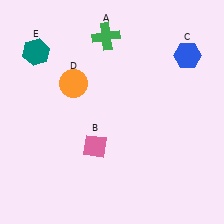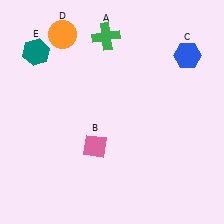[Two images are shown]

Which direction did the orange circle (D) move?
The orange circle (D) moved up.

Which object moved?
The orange circle (D) moved up.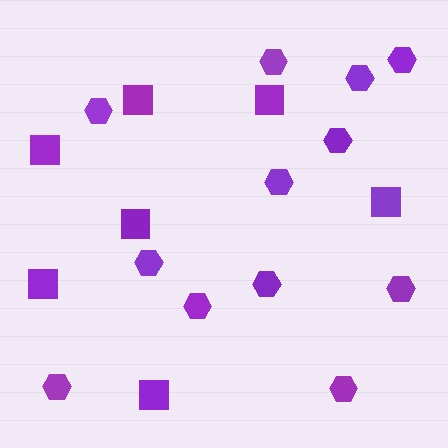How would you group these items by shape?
There are 2 groups: one group of squares (7) and one group of hexagons (12).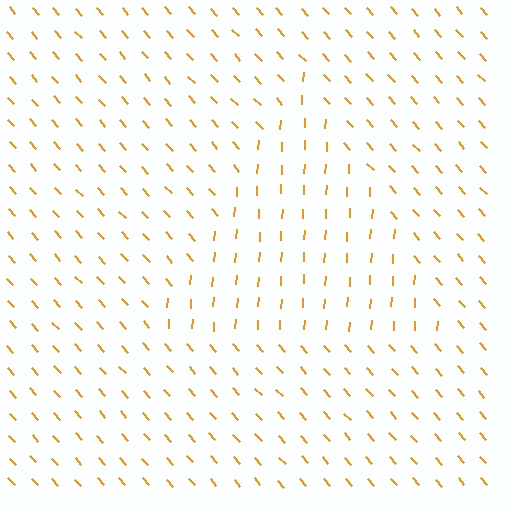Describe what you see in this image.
The image is filled with small orange line segments. A triangle region in the image has lines oriented differently from the surrounding lines, creating a visible texture boundary.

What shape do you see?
I see a triangle.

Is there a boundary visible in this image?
Yes, there is a texture boundary formed by a change in line orientation.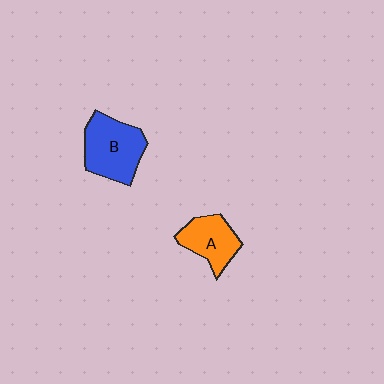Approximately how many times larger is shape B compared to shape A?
Approximately 1.4 times.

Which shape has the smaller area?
Shape A (orange).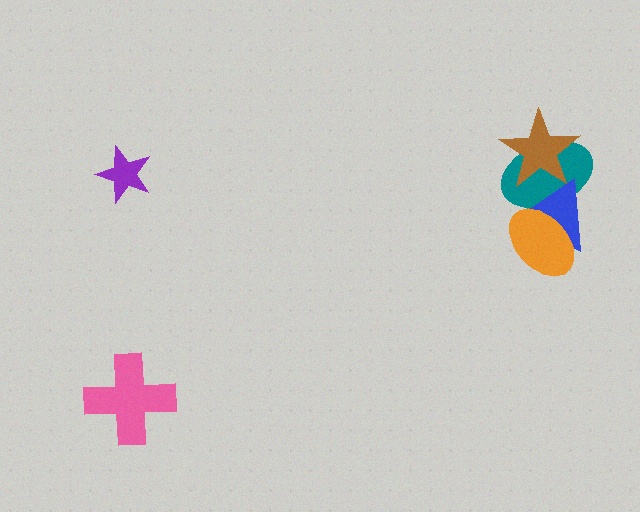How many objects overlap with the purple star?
0 objects overlap with the purple star.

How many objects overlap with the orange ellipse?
2 objects overlap with the orange ellipse.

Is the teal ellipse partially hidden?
Yes, it is partially covered by another shape.